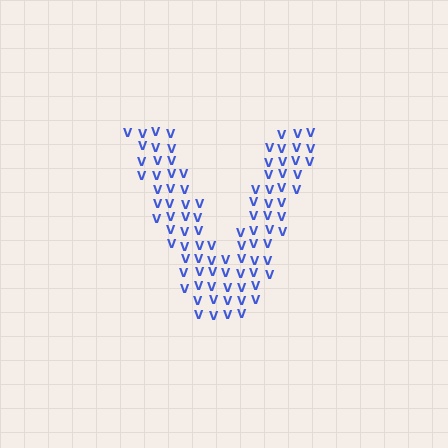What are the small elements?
The small elements are letter V's.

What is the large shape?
The large shape is the letter V.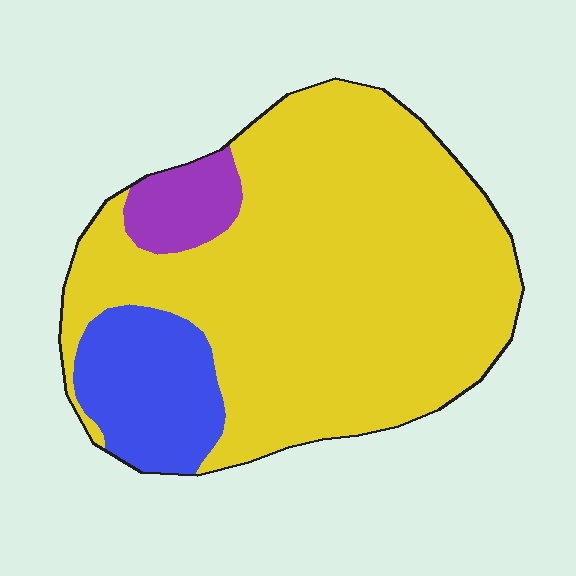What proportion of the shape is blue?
Blue covers 15% of the shape.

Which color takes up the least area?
Purple, at roughly 5%.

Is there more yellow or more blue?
Yellow.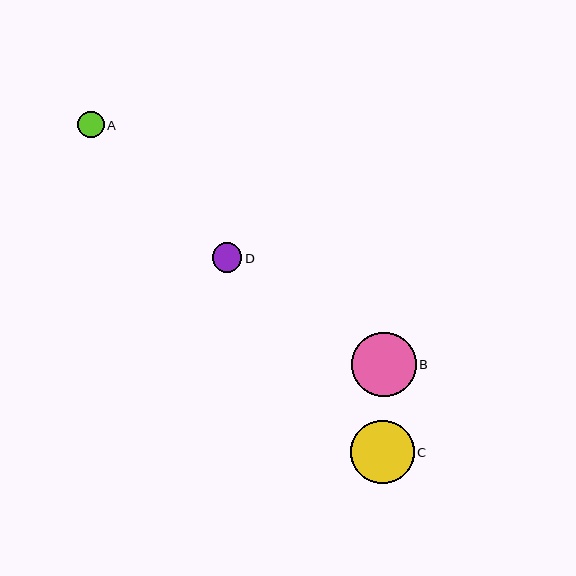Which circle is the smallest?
Circle A is the smallest with a size of approximately 26 pixels.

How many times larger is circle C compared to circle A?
Circle C is approximately 2.4 times the size of circle A.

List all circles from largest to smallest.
From largest to smallest: B, C, D, A.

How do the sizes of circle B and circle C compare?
Circle B and circle C are approximately the same size.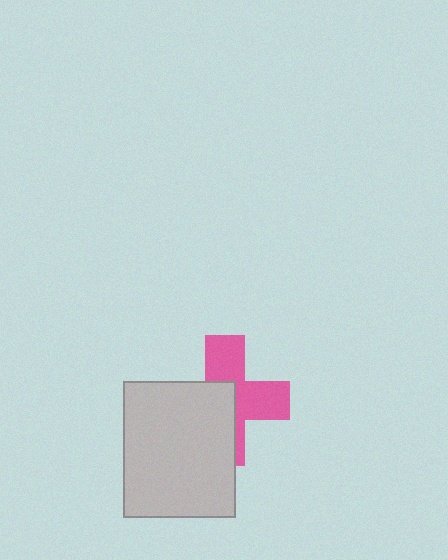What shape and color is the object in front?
The object in front is a light gray rectangle.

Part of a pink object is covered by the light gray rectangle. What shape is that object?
It is a cross.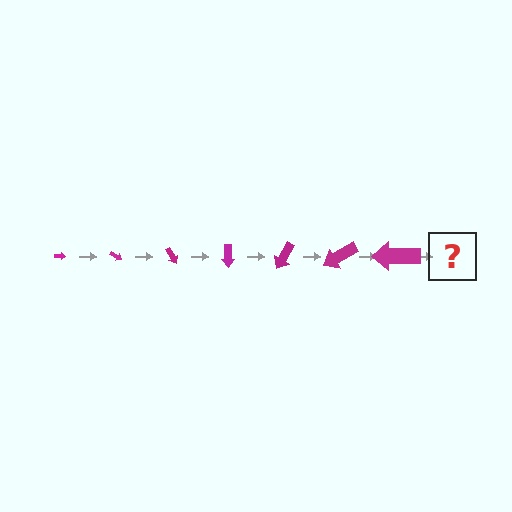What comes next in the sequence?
The next element should be an arrow, larger than the previous one and rotated 210 degrees from the start.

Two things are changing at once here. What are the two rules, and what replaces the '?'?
The two rules are that the arrow grows larger each step and it rotates 30 degrees each step. The '?' should be an arrow, larger than the previous one and rotated 210 degrees from the start.